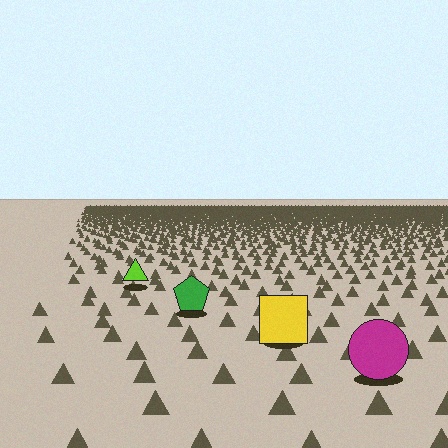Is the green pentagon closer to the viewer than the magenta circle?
No. The magenta circle is closer — you can tell from the texture gradient: the ground texture is coarser near it.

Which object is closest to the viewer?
The magenta circle is closest. The texture marks near it are larger and more spread out.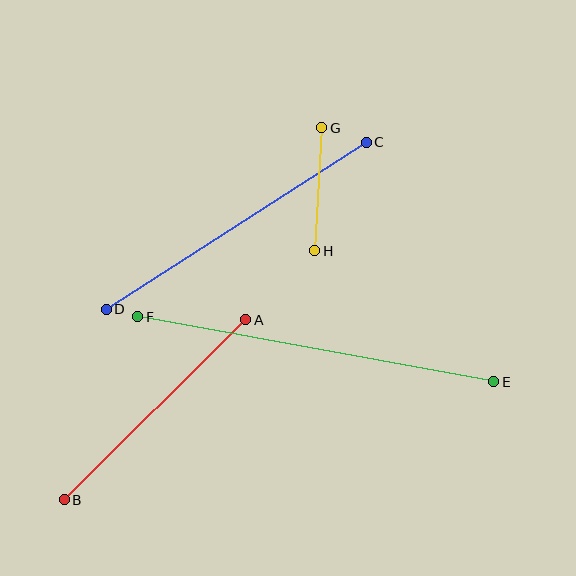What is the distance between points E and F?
The distance is approximately 362 pixels.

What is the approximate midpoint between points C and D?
The midpoint is at approximately (236, 226) pixels.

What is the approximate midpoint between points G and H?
The midpoint is at approximately (318, 189) pixels.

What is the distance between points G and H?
The distance is approximately 123 pixels.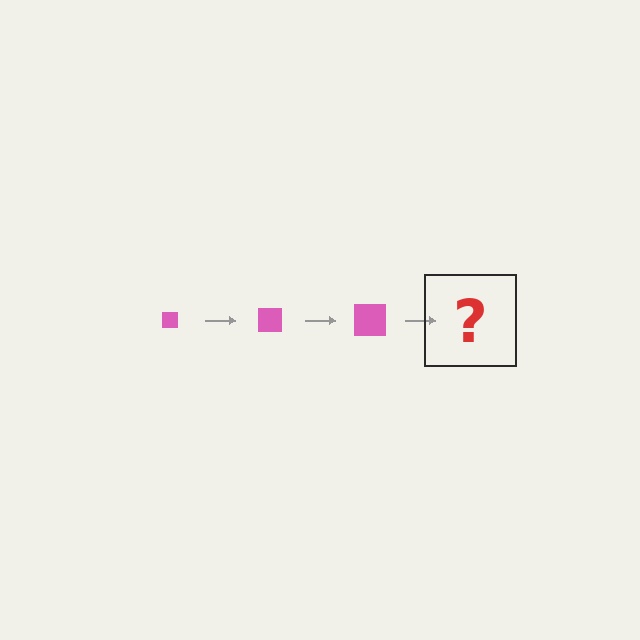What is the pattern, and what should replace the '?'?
The pattern is that the square gets progressively larger each step. The '?' should be a pink square, larger than the previous one.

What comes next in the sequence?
The next element should be a pink square, larger than the previous one.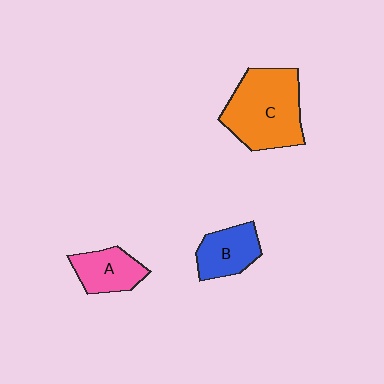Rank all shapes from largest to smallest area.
From largest to smallest: C (orange), B (blue), A (pink).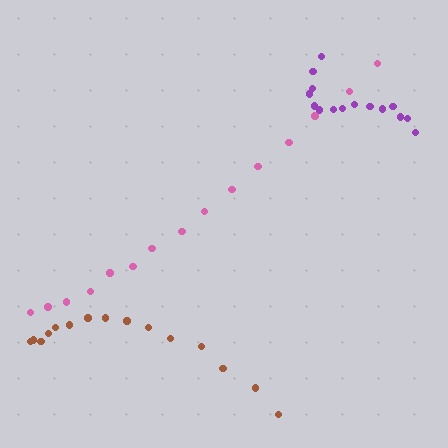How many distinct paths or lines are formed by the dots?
There are 3 distinct paths.